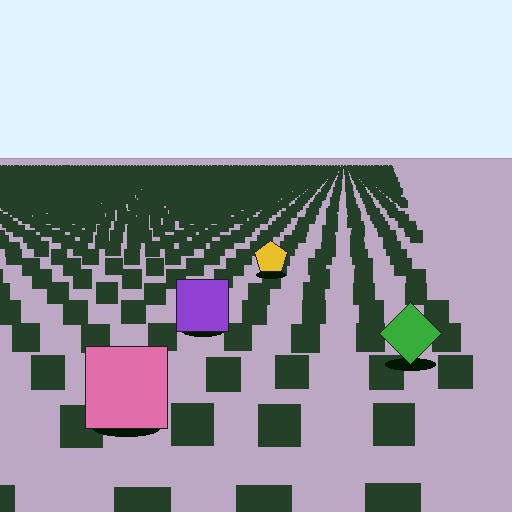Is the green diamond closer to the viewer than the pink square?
No. The pink square is closer — you can tell from the texture gradient: the ground texture is coarser near it.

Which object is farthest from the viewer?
The yellow pentagon is farthest from the viewer. It appears smaller and the ground texture around it is denser.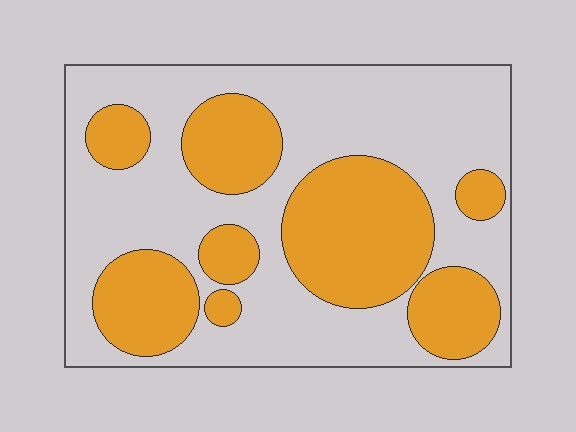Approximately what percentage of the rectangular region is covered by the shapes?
Approximately 40%.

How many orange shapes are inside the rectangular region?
8.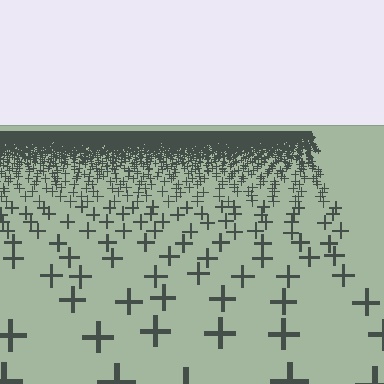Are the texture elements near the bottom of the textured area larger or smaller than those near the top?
Larger. Near the bottom, elements are closer to the viewer and appear at a bigger on-screen size.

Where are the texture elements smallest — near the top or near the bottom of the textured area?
Near the top.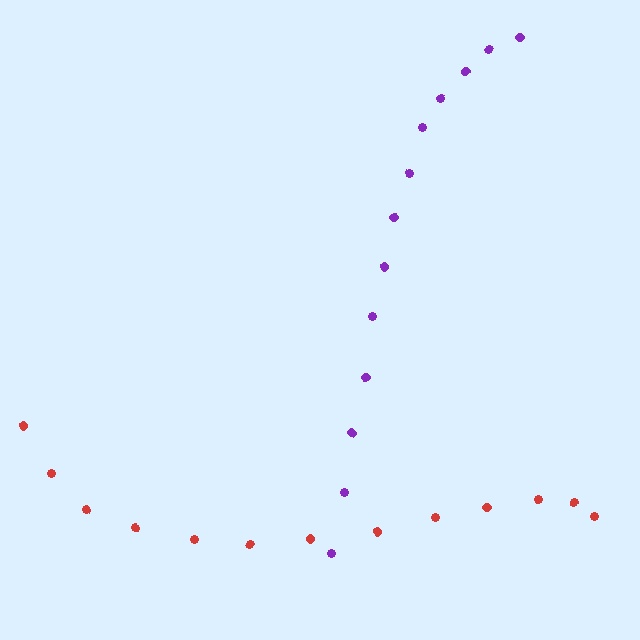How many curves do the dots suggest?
There are 2 distinct paths.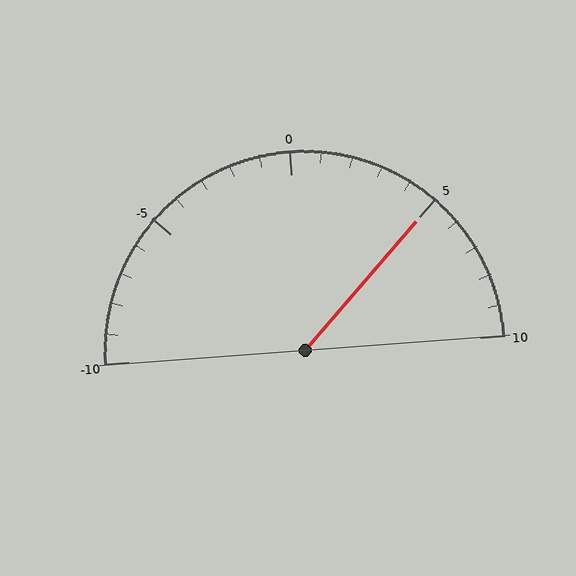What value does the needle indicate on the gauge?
The needle indicates approximately 5.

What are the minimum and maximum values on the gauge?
The gauge ranges from -10 to 10.